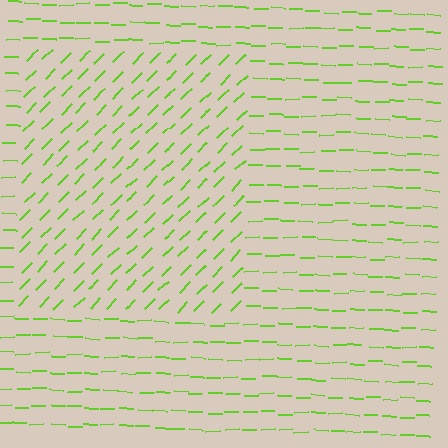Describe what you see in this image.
The image is filled with small lime line segments. A rectangle region in the image has lines oriented differently from the surrounding lines, creating a visible texture boundary.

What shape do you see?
I see a rectangle.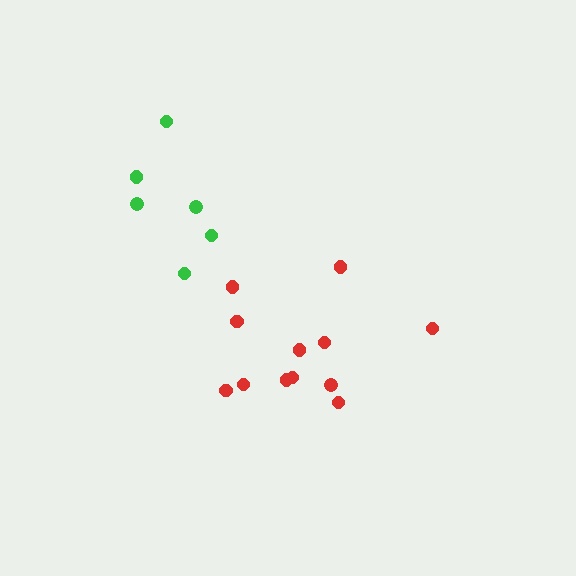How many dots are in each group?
Group 1: 12 dots, Group 2: 6 dots (18 total).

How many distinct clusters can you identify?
There are 2 distinct clusters.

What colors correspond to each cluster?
The clusters are colored: red, green.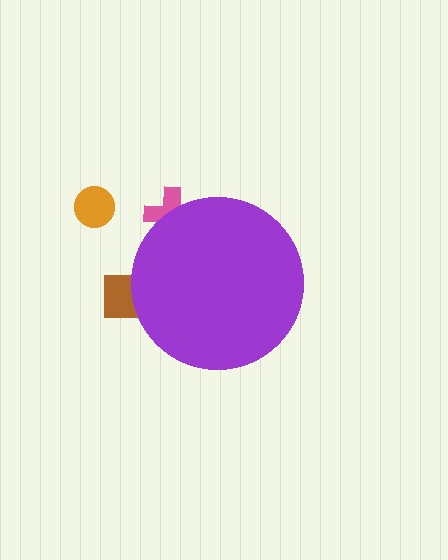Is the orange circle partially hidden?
No, the orange circle is fully visible.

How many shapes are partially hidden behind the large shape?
2 shapes are partially hidden.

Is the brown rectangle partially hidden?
Yes, the brown rectangle is partially hidden behind the purple circle.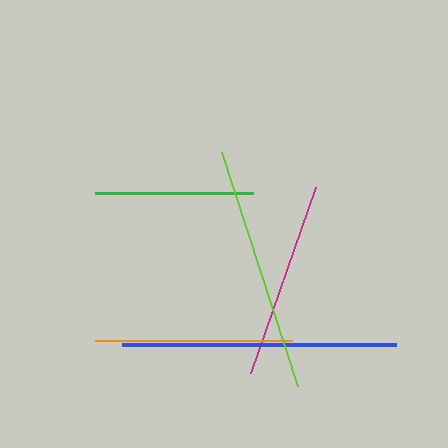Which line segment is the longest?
The blue line is the longest at approximately 274 pixels.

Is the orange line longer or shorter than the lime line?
The lime line is longer than the orange line.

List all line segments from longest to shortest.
From longest to shortest: blue, lime, orange, magenta, green.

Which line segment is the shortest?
The green line is the shortest at approximately 157 pixels.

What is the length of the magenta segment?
The magenta segment is approximately 197 pixels long.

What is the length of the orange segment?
The orange segment is approximately 198 pixels long.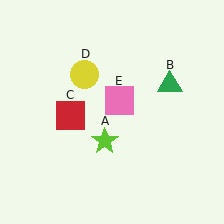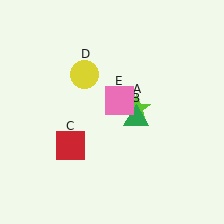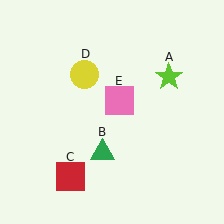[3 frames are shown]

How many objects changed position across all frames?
3 objects changed position: lime star (object A), green triangle (object B), red square (object C).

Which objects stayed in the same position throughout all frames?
Yellow circle (object D) and pink square (object E) remained stationary.